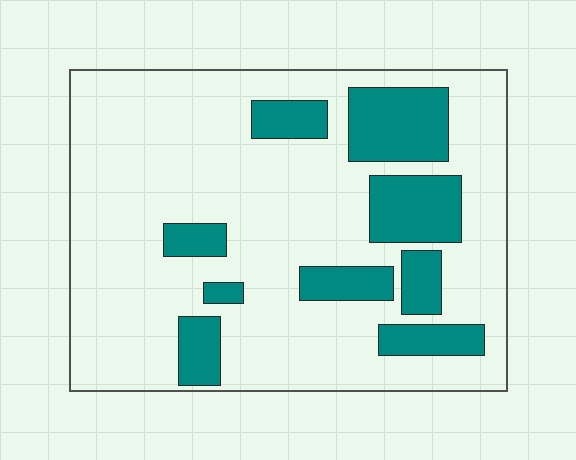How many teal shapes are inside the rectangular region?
9.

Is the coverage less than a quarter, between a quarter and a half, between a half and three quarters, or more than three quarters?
Less than a quarter.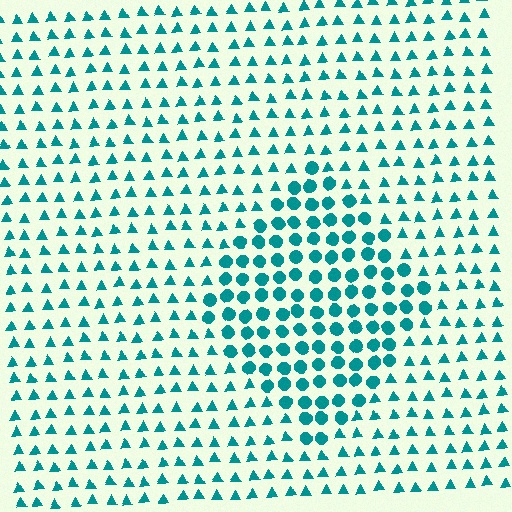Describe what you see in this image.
The image is filled with small teal elements arranged in a uniform grid. A diamond-shaped region contains circles, while the surrounding area contains triangles. The boundary is defined purely by the change in element shape.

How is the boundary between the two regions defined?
The boundary is defined by a change in element shape: circles inside vs. triangles outside. All elements share the same color and spacing.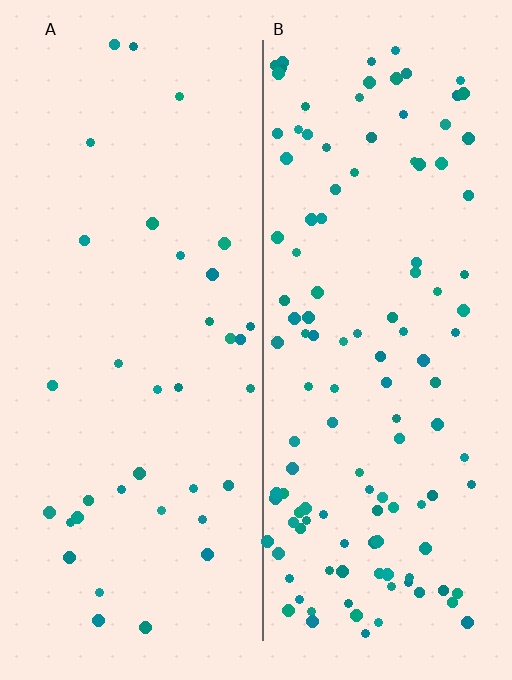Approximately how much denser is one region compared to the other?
Approximately 3.5× — region B over region A.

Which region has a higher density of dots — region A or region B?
B (the right).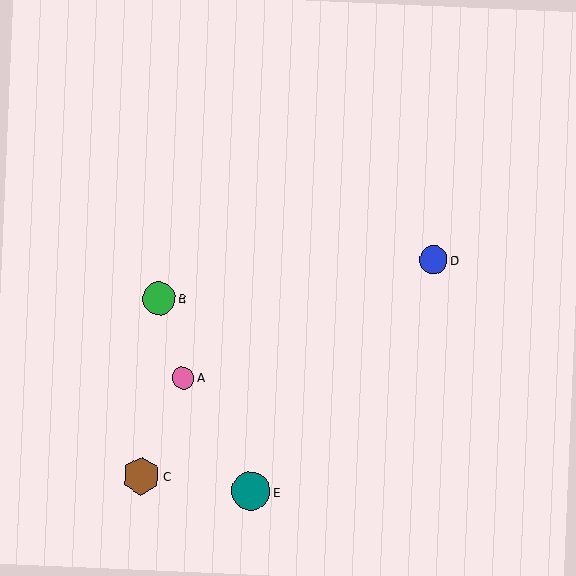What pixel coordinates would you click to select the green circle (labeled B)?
Click at (159, 298) to select the green circle B.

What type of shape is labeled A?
Shape A is a pink circle.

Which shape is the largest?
The teal circle (labeled E) is the largest.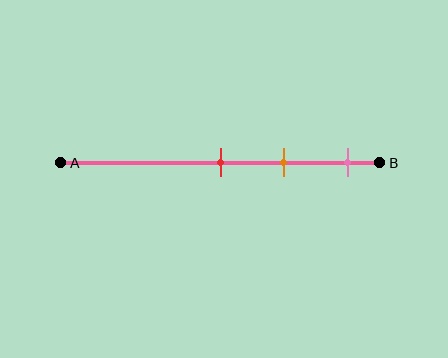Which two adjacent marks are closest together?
The red and orange marks are the closest adjacent pair.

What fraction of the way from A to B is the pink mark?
The pink mark is approximately 90% (0.9) of the way from A to B.